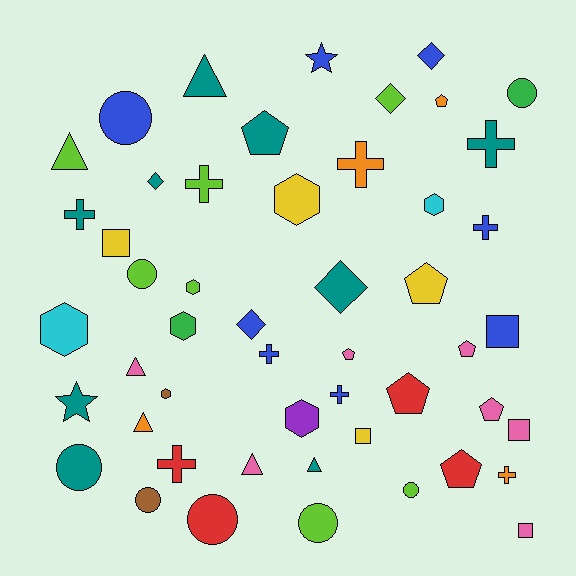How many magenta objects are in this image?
There are no magenta objects.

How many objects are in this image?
There are 50 objects.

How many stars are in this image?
There are 2 stars.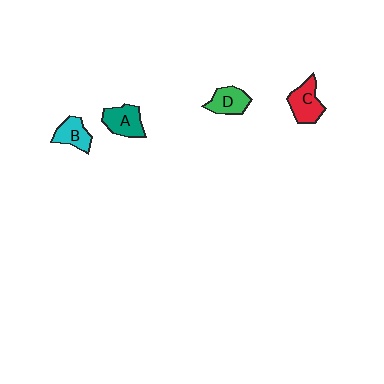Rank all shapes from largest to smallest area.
From largest to smallest: C (red), A (teal), D (green), B (cyan).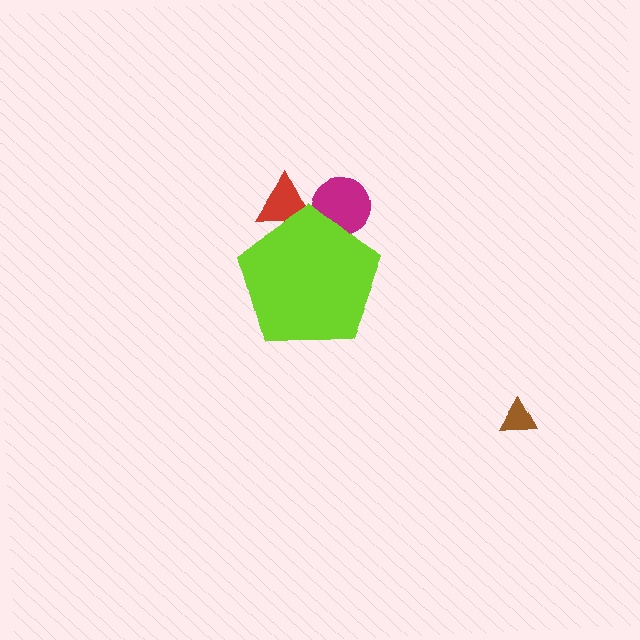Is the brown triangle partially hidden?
No, the brown triangle is fully visible.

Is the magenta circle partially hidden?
Yes, the magenta circle is partially hidden behind the lime pentagon.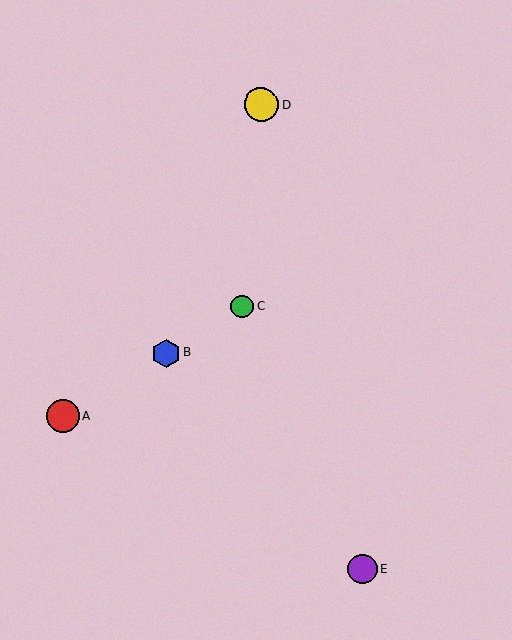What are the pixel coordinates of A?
Object A is at (63, 416).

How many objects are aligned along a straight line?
3 objects (A, B, C) are aligned along a straight line.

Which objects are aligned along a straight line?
Objects A, B, C are aligned along a straight line.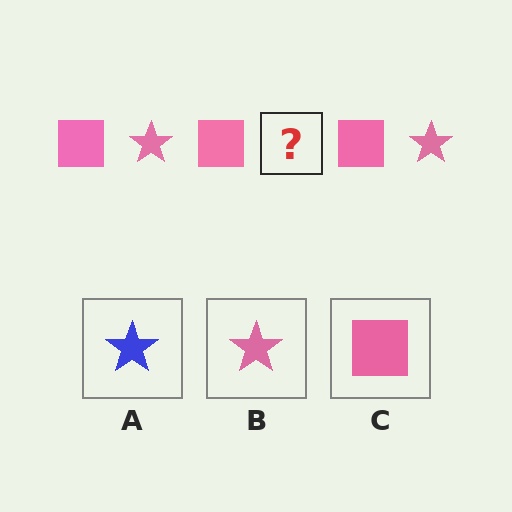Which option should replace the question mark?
Option B.